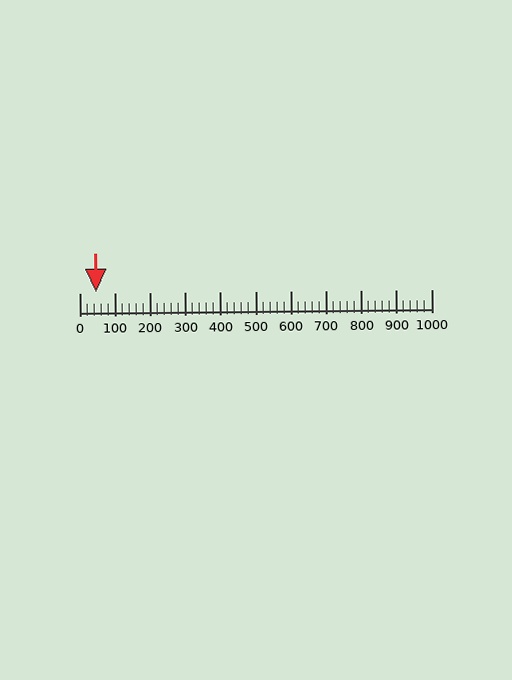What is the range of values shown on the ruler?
The ruler shows values from 0 to 1000.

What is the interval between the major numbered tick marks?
The major tick marks are spaced 100 units apart.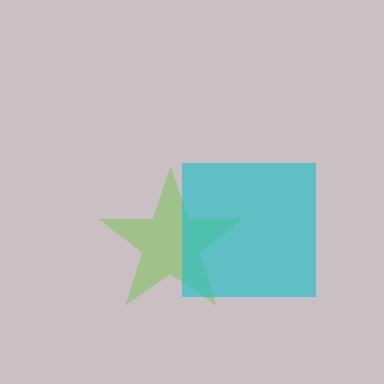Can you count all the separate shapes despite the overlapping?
Yes, there are 2 separate shapes.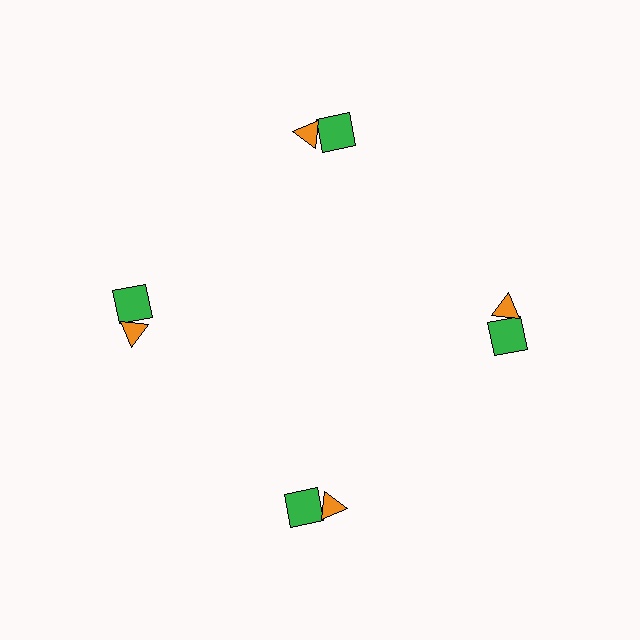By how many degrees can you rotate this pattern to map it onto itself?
The pattern maps onto itself every 90 degrees of rotation.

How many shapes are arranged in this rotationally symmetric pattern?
There are 8 shapes, arranged in 4 groups of 2.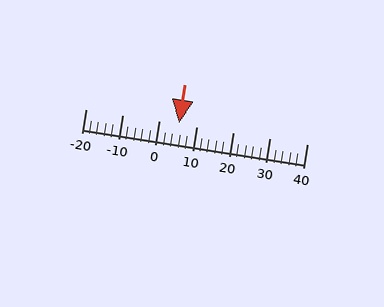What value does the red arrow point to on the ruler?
The red arrow points to approximately 5.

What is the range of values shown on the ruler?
The ruler shows values from -20 to 40.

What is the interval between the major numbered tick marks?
The major tick marks are spaced 10 units apart.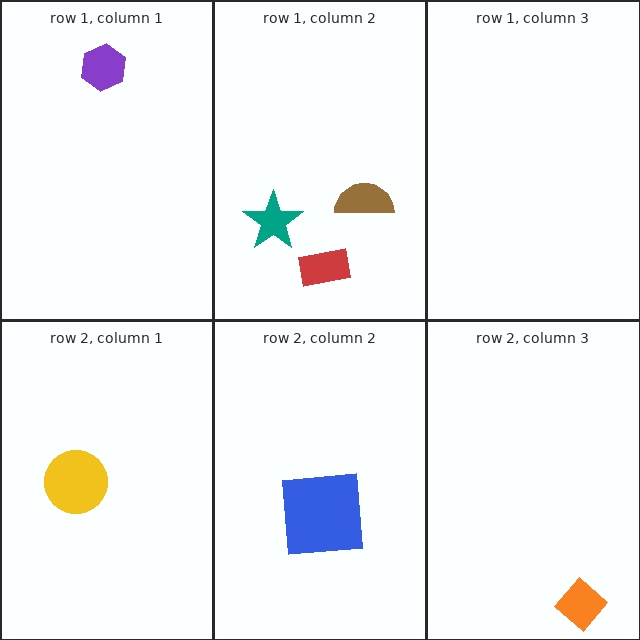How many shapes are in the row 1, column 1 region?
1.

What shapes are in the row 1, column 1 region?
The purple hexagon.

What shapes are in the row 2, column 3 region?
The orange diamond.